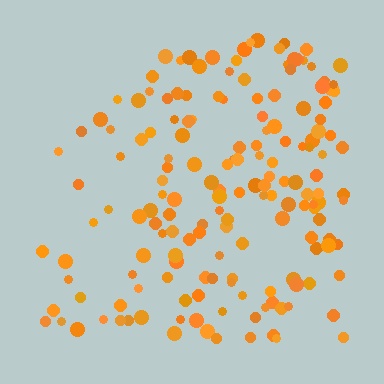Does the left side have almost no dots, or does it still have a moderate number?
Still a moderate number, just noticeably fewer than the right.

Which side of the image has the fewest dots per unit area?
The left.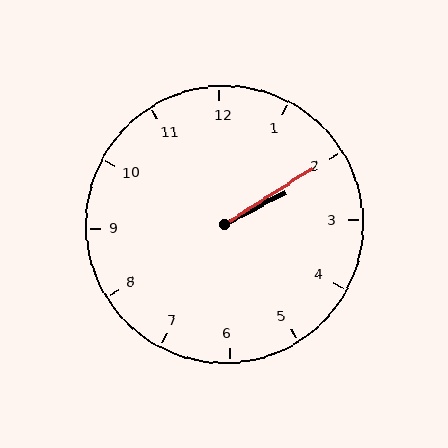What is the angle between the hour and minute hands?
Approximately 5 degrees.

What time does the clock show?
2:10.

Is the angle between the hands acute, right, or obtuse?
It is acute.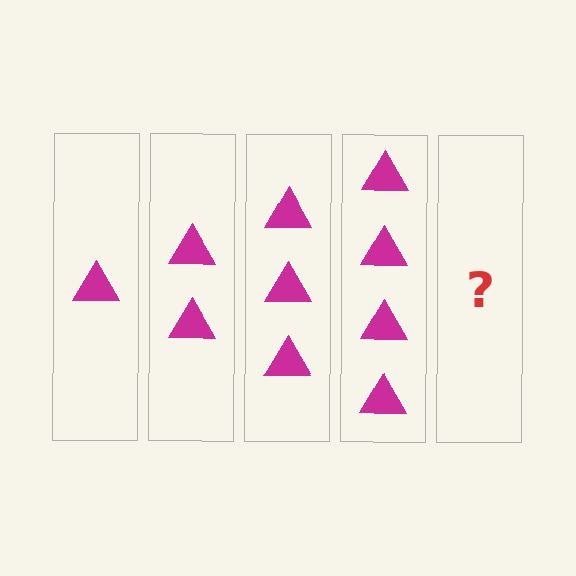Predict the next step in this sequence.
The next step is 5 triangles.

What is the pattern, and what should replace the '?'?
The pattern is that each step adds one more triangle. The '?' should be 5 triangles.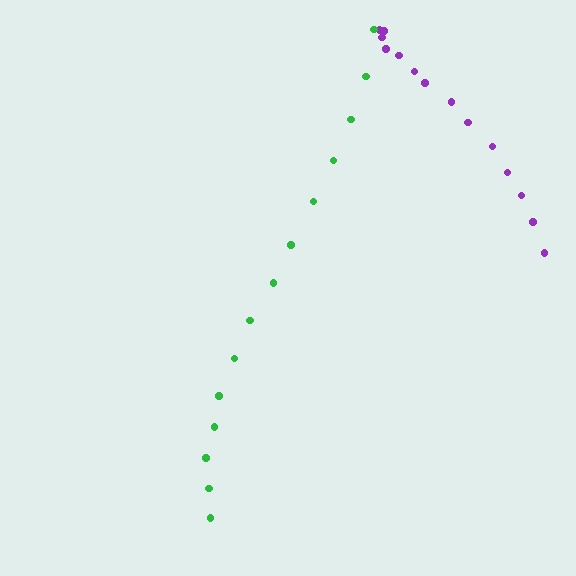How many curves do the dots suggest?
There are 2 distinct paths.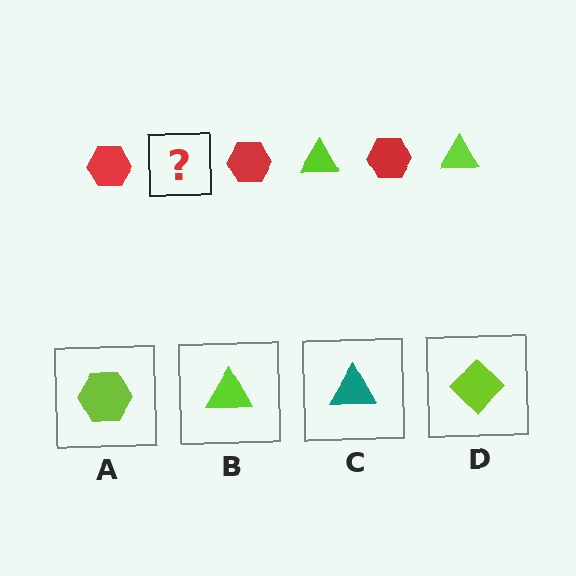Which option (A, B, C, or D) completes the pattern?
B.